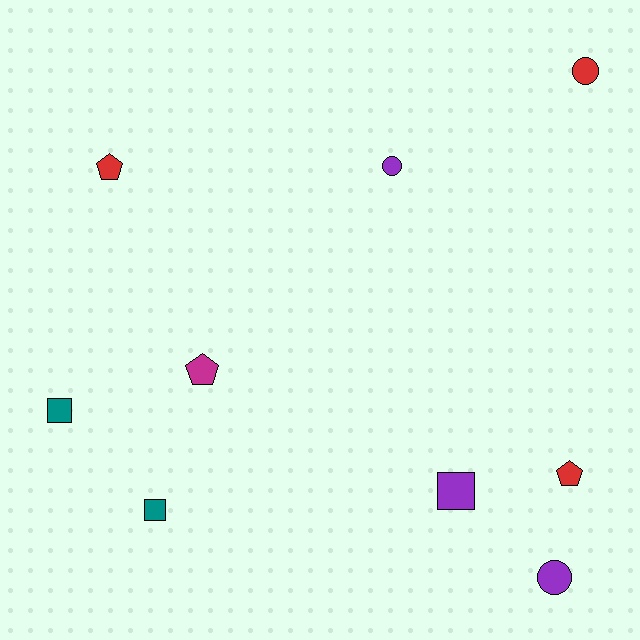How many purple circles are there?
There are 2 purple circles.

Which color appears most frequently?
Red, with 3 objects.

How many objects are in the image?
There are 9 objects.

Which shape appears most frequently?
Pentagon, with 3 objects.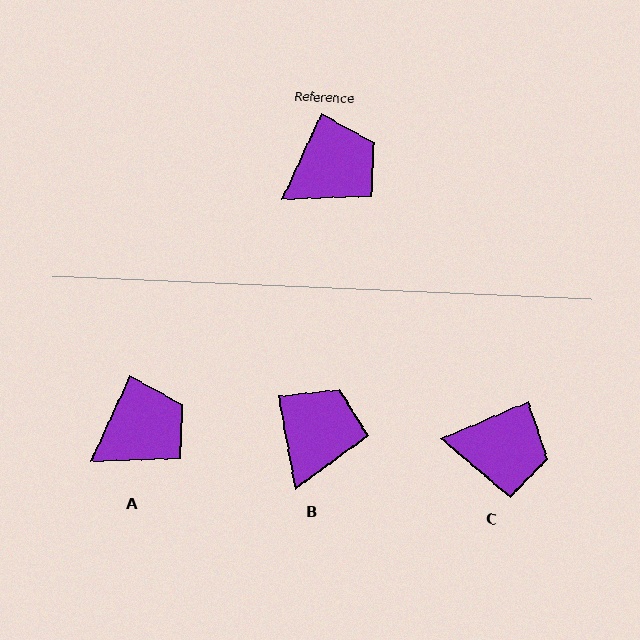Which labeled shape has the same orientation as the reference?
A.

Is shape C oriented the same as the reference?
No, it is off by about 42 degrees.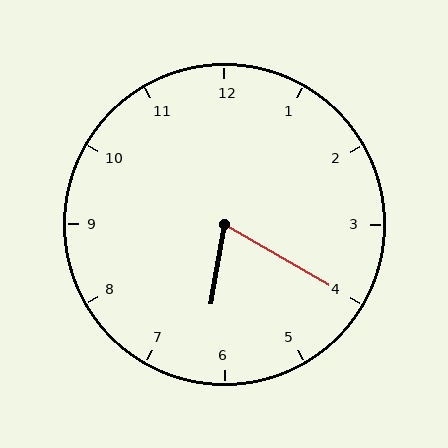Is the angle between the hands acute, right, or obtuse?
It is acute.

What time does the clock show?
6:20.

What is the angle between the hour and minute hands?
Approximately 70 degrees.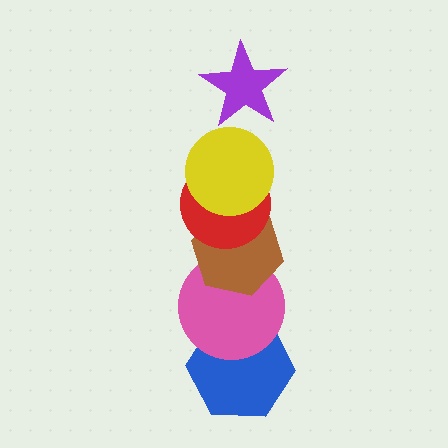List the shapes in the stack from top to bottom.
From top to bottom: the purple star, the yellow circle, the red circle, the brown hexagon, the pink circle, the blue hexagon.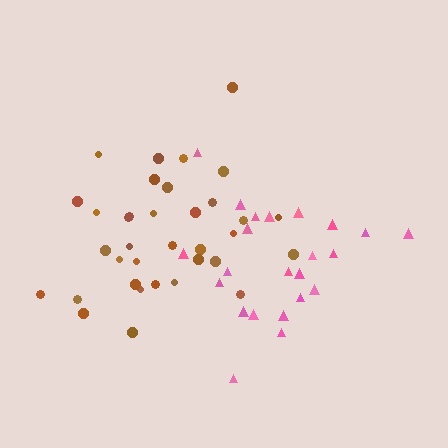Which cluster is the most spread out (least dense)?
Brown.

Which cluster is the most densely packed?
Pink.